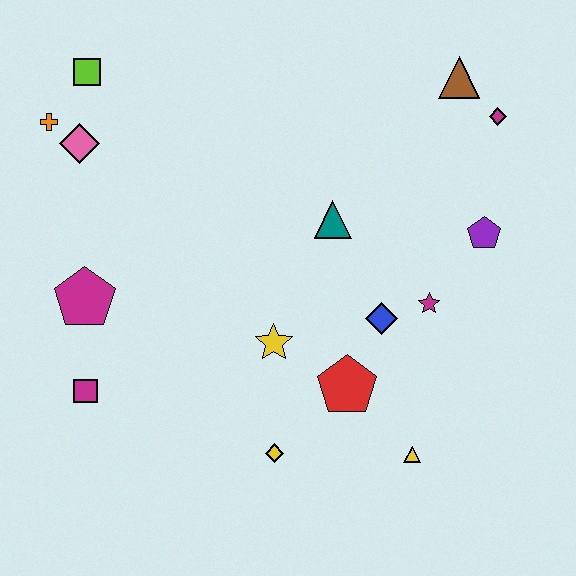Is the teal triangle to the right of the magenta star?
No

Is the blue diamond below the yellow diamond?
No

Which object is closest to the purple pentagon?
The magenta star is closest to the purple pentagon.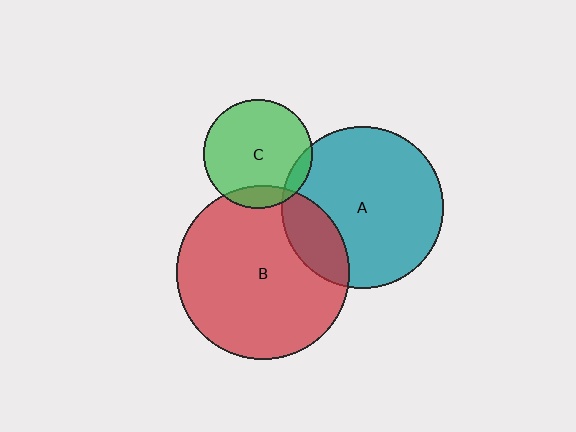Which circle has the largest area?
Circle B (red).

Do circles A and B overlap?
Yes.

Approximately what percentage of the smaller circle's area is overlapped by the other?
Approximately 20%.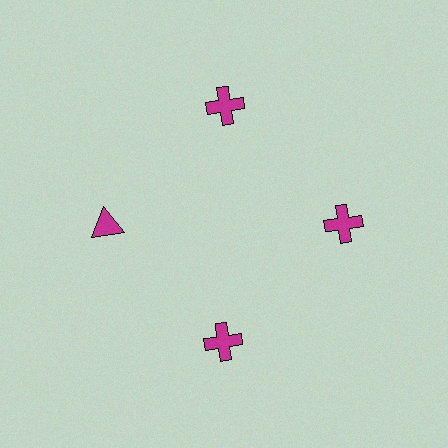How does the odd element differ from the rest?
It has a different shape: triangle instead of cross.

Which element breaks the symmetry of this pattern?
The magenta triangle at roughly the 9 o'clock position breaks the symmetry. All other shapes are magenta crosses.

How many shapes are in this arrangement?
There are 4 shapes arranged in a ring pattern.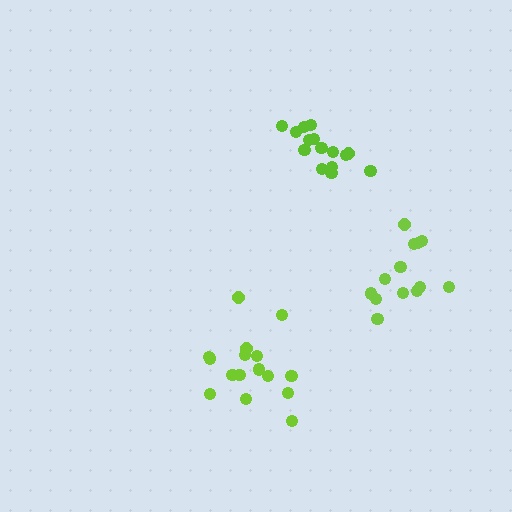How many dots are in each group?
Group 1: 15 dots, Group 2: 16 dots, Group 3: 13 dots (44 total).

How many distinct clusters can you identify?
There are 3 distinct clusters.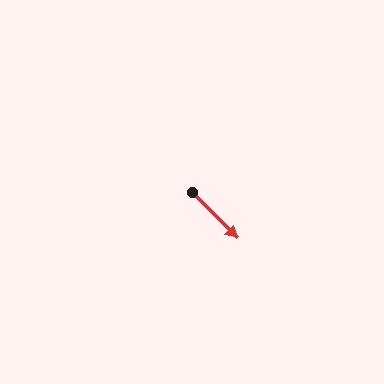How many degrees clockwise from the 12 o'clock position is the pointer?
Approximately 135 degrees.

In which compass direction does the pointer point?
Southeast.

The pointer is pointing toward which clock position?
Roughly 5 o'clock.